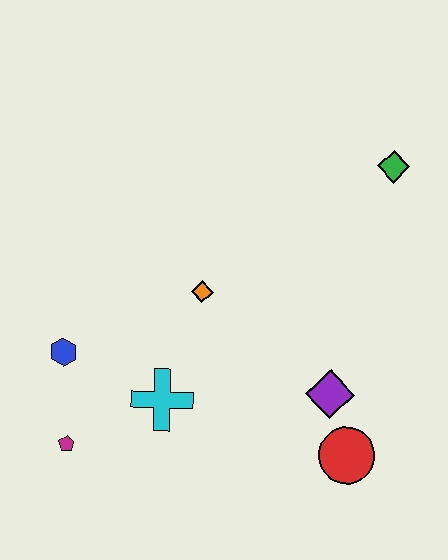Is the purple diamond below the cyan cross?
No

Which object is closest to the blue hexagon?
The magenta pentagon is closest to the blue hexagon.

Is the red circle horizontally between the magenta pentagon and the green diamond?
Yes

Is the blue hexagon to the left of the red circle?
Yes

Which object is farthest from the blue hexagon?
The green diamond is farthest from the blue hexagon.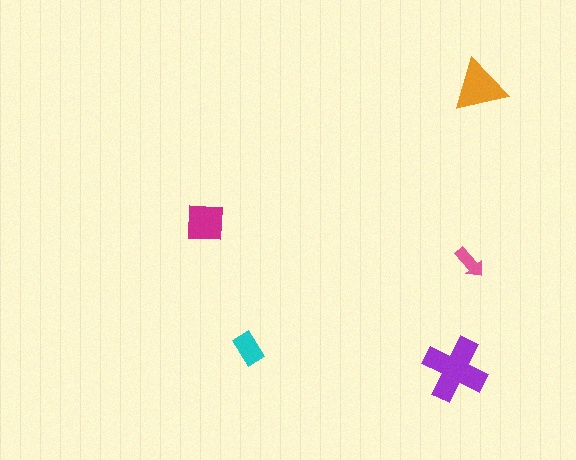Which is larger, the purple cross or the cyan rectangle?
The purple cross.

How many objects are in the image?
There are 5 objects in the image.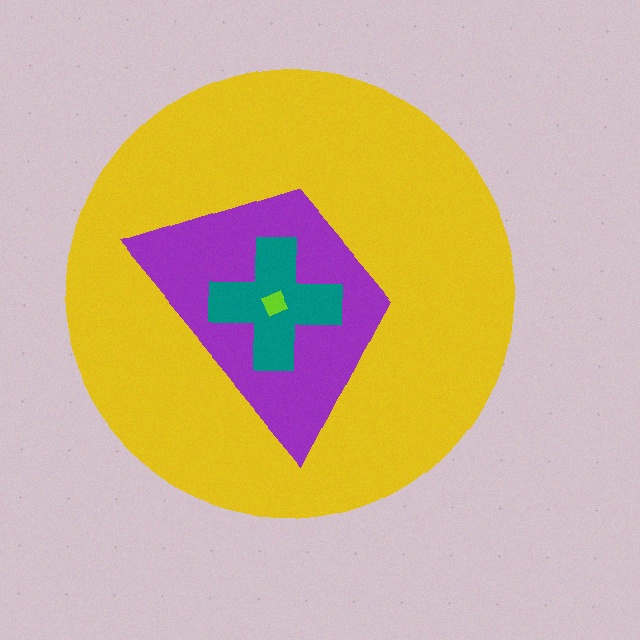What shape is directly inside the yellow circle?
The purple trapezoid.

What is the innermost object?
The lime diamond.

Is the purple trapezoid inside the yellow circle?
Yes.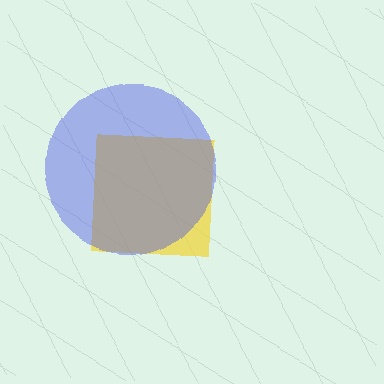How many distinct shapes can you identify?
There are 2 distinct shapes: a yellow square, a blue circle.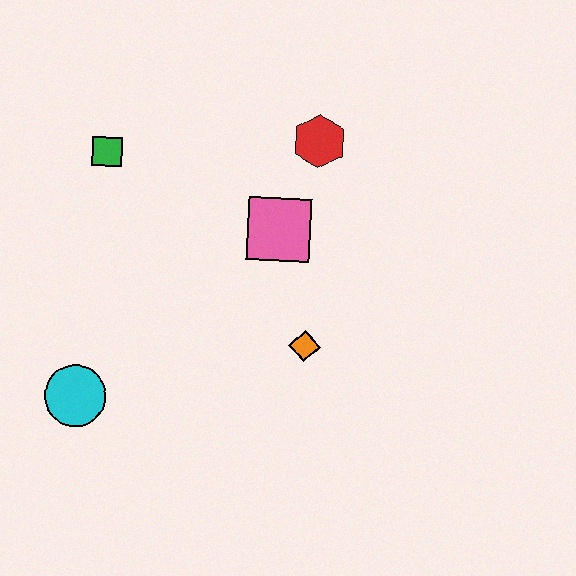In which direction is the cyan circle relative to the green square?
The cyan circle is below the green square.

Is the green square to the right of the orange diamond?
No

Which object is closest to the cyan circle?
The orange diamond is closest to the cyan circle.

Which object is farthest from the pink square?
The cyan circle is farthest from the pink square.